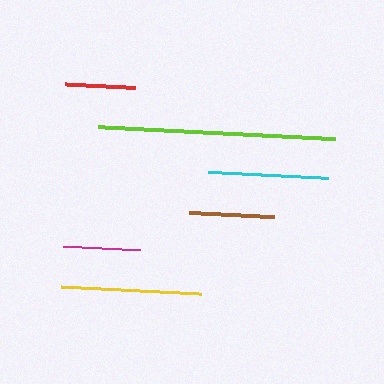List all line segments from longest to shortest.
From longest to shortest: lime, yellow, cyan, brown, magenta, red.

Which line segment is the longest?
The lime line is the longest at approximately 236 pixels.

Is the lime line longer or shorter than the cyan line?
The lime line is longer than the cyan line.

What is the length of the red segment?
The red segment is approximately 70 pixels long.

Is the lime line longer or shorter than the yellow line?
The lime line is longer than the yellow line.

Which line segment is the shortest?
The red line is the shortest at approximately 70 pixels.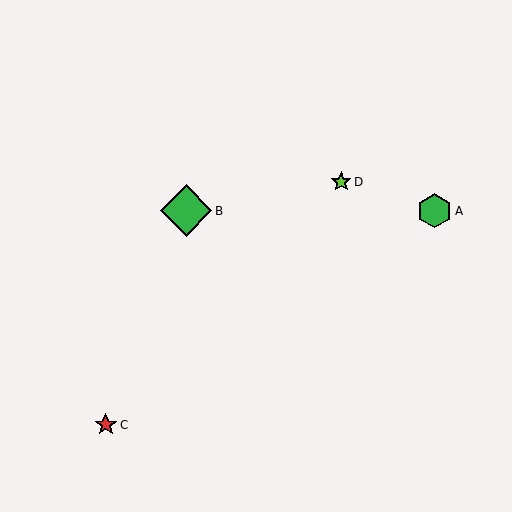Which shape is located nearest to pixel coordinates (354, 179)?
The lime star (labeled D) at (341, 182) is nearest to that location.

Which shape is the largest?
The green diamond (labeled B) is the largest.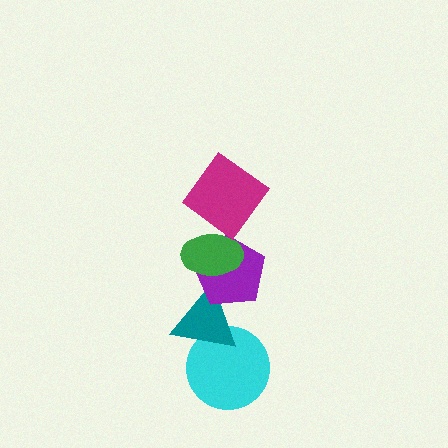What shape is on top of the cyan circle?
The teal triangle is on top of the cyan circle.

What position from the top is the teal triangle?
The teal triangle is 4th from the top.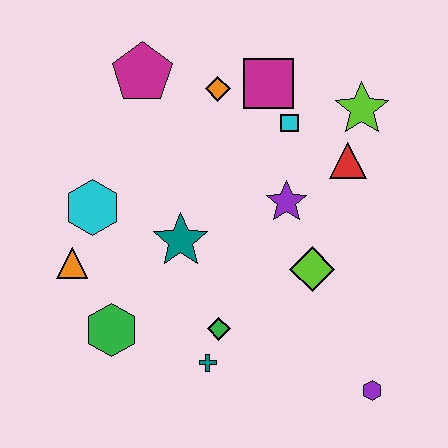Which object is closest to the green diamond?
The teal cross is closest to the green diamond.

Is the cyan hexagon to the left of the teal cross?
Yes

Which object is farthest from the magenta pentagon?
The purple hexagon is farthest from the magenta pentagon.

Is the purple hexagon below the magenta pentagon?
Yes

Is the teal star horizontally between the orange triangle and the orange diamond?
Yes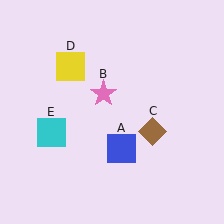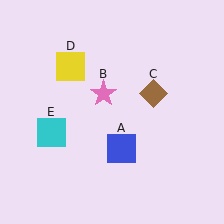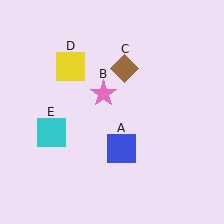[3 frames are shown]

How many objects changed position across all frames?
1 object changed position: brown diamond (object C).